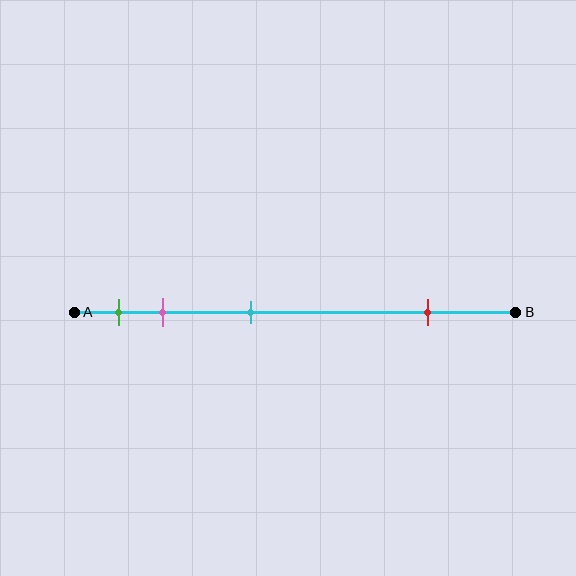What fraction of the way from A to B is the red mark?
The red mark is approximately 80% (0.8) of the way from A to B.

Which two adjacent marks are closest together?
The green and pink marks are the closest adjacent pair.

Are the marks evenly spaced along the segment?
No, the marks are not evenly spaced.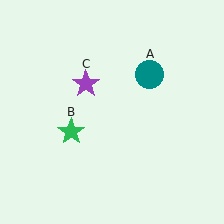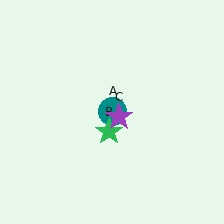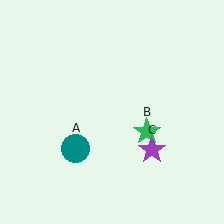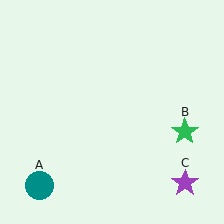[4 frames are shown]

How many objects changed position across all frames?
3 objects changed position: teal circle (object A), green star (object B), purple star (object C).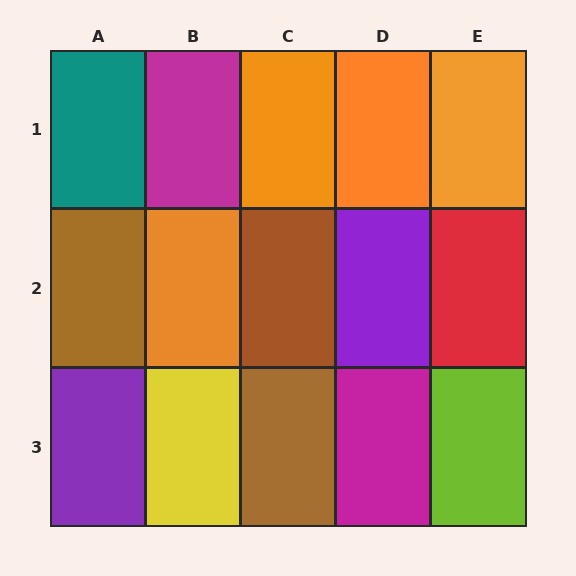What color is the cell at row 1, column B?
Magenta.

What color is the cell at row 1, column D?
Orange.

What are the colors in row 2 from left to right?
Brown, orange, brown, purple, red.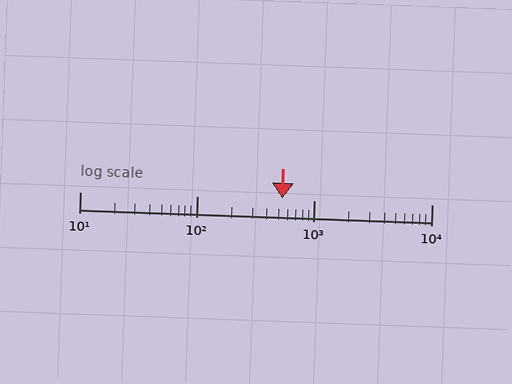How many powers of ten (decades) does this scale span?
The scale spans 3 decades, from 10 to 10000.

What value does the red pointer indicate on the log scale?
The pointer indicates approximately 530.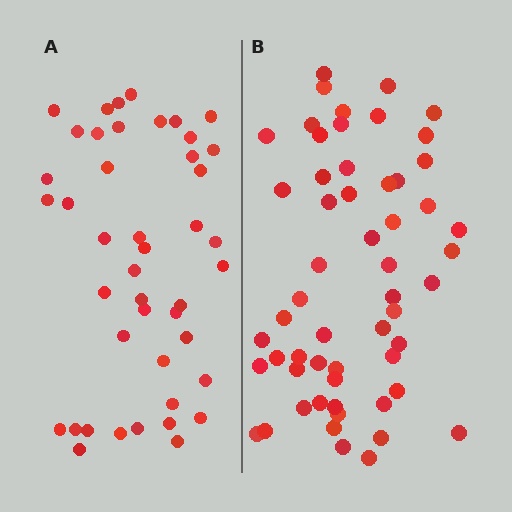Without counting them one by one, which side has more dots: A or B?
Region B (the right region) has more dots.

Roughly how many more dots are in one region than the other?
Region B has roughly 12 or so more dots than region A.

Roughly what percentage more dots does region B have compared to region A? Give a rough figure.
About 25% more.